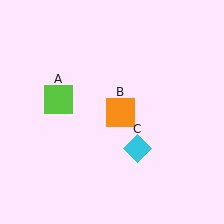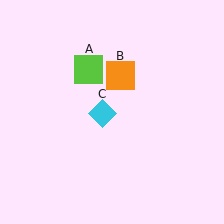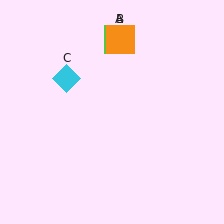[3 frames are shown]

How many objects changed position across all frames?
3 objects changed position: lime square (object A), orange square (object B), cyan diamond (object C).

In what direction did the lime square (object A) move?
The lime square (object A) moved up and to the right.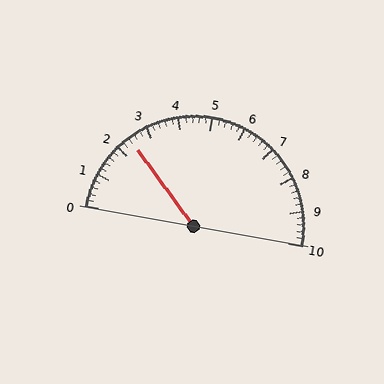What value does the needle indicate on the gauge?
The needle indicates approximately 2.4.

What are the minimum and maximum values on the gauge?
The gauge ranges from 0 to 10.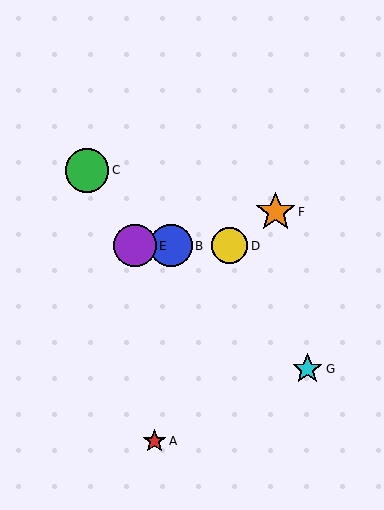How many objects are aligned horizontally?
3 objects (B, D, E) are aligned horizontally.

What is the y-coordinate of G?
Object G is at y≈369.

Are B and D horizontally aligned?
Yes, both are at y≈246.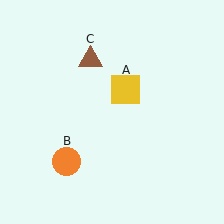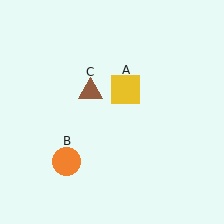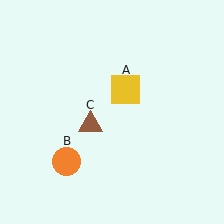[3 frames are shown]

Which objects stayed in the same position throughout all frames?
Yellow square (object A) and orange circle (object B) remained stationary.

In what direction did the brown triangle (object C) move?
The brown triangle (object C) moved down.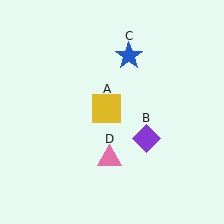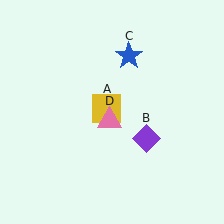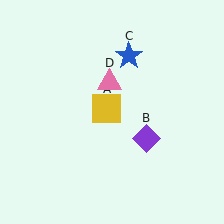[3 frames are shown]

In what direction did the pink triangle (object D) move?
The pink triangle (object D) moved up.